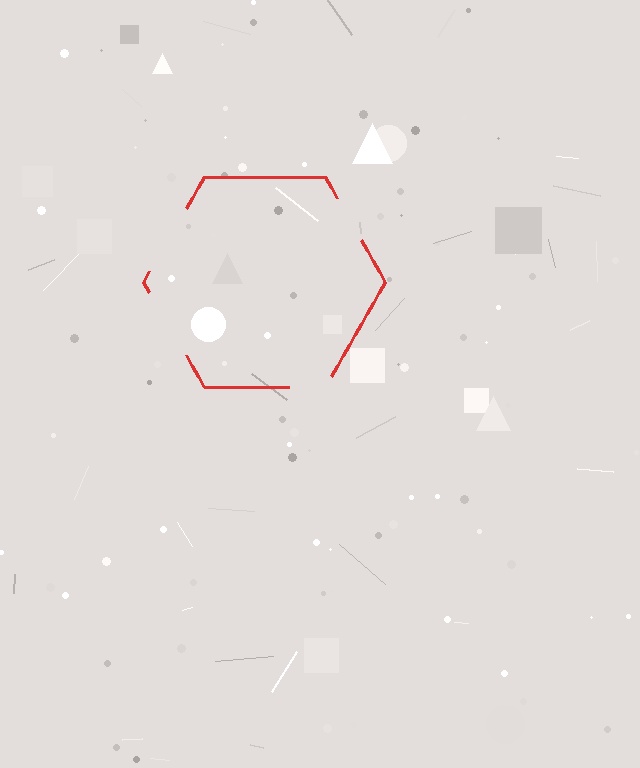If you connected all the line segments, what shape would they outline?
They would outline a hexagon.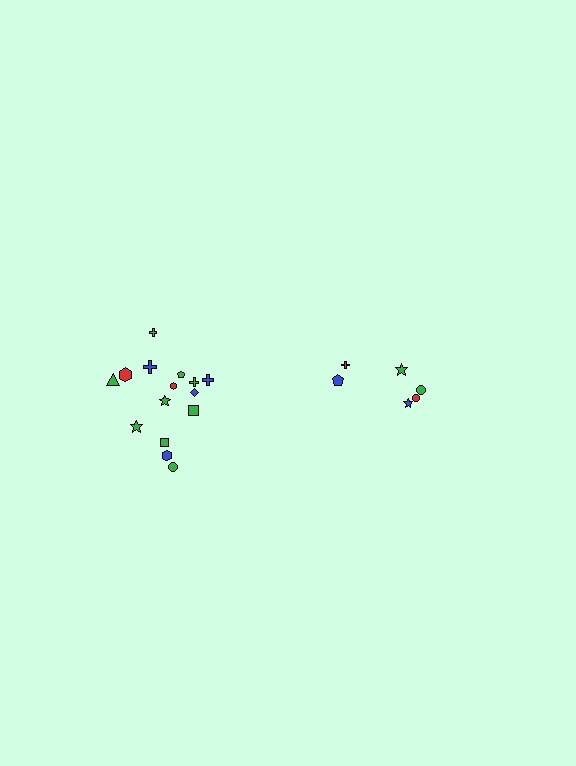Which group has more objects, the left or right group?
The left group.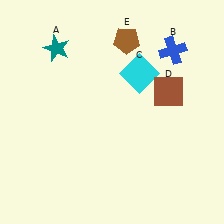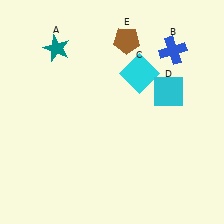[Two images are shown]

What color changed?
The square (D) changed from brown in Image 1 to cyan in Image 2.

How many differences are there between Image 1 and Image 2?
There is 1 difference between the two images.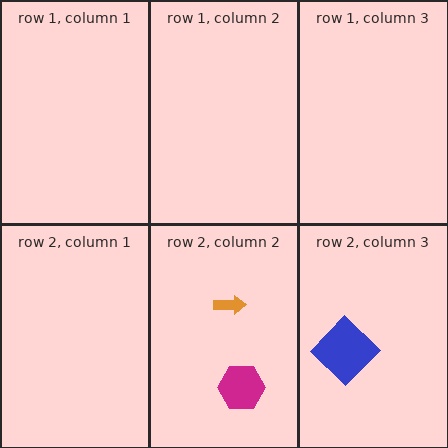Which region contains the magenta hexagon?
The row 2, column 2 region.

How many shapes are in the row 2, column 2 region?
2.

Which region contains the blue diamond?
The row 2, column 3 region.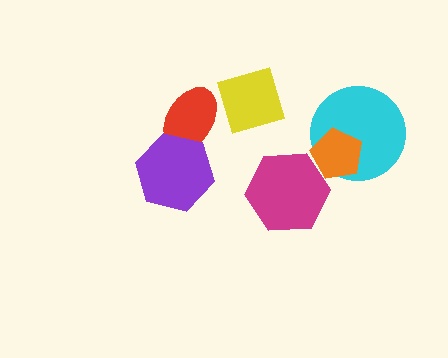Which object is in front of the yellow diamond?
The red ellipse is in front of the yellow diamond.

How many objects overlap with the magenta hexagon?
1 object overlaps with the magenta hexagon.